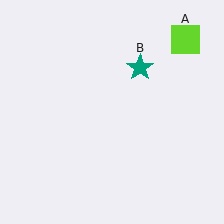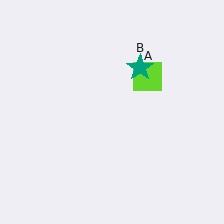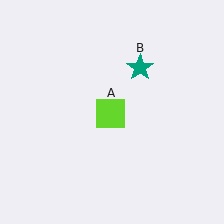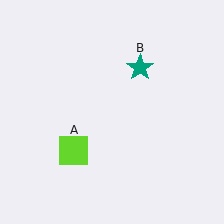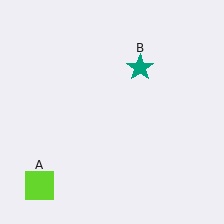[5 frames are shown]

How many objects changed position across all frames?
1 object changed position: lime square (object A).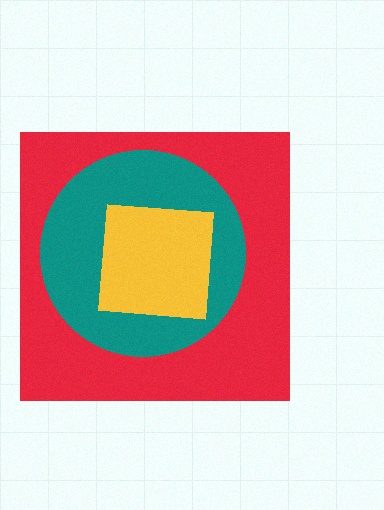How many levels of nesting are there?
3.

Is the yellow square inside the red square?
Yes.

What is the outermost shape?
The red square.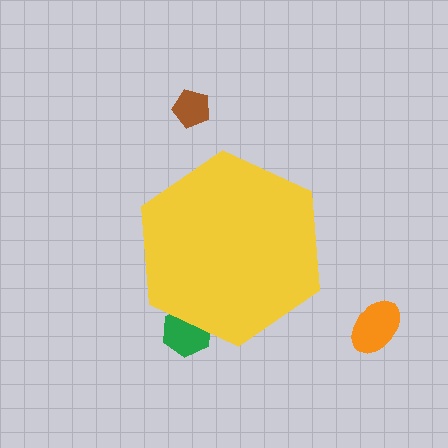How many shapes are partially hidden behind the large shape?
1 shape is partially hidden.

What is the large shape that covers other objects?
A yellow hexagon.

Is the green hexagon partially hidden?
Yes, the green hexagon is partially hidden behind the yellow hexagon.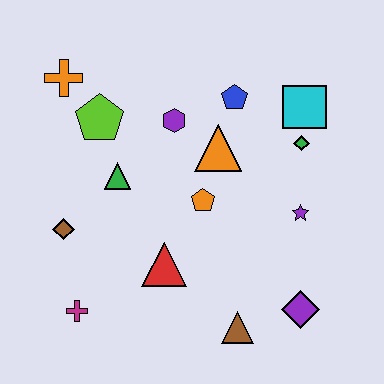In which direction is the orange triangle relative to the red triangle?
The orange triangle is above the red triangle.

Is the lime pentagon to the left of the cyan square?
Yes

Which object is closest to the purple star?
The green diamond is closest to the purple star.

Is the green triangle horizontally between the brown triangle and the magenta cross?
Yes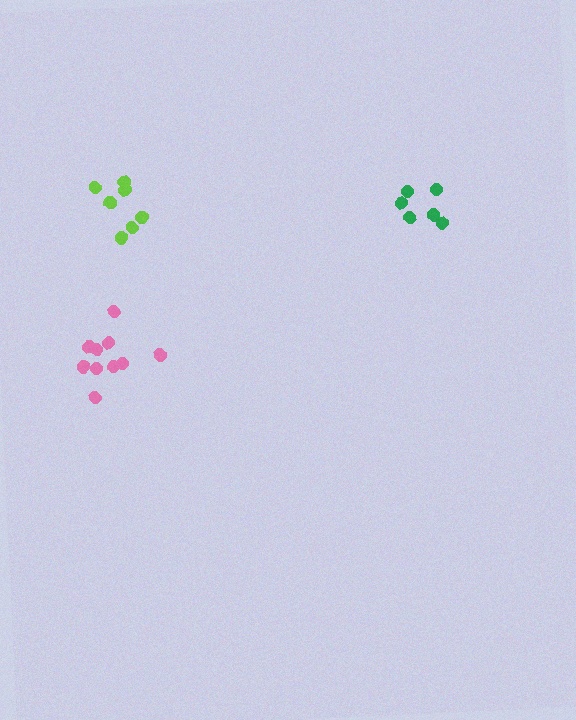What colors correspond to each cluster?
The clusters are colored: pink, green, lime.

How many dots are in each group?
Group 1: 10 dots, Group 2: 6 dots, Group 3: 7 dots (23 total).